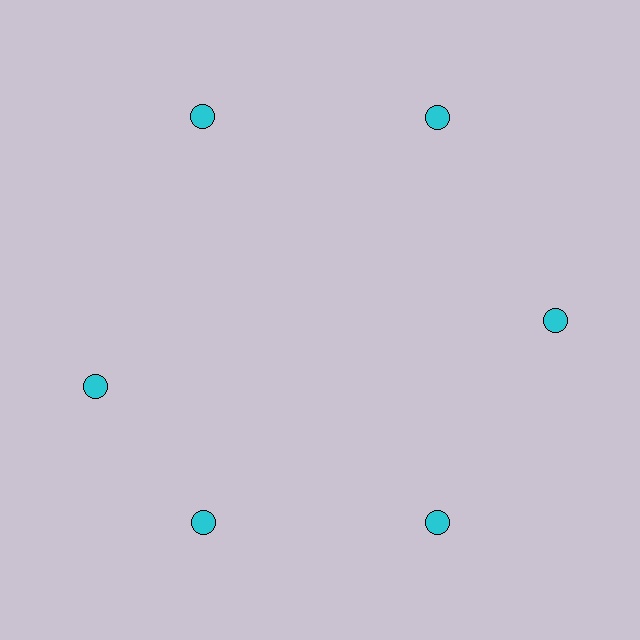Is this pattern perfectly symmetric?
No. The 6 cyan circles are arranged in a ring, but one element near the 9 o'clock position is rotated out of alignment along the ring, breaking the 6-fold rotational symmetry.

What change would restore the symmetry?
The symmetry would be restored by rotating it back into even spacing with its neighbors so that all 6 circles sit at equal angles and equal distance from the center.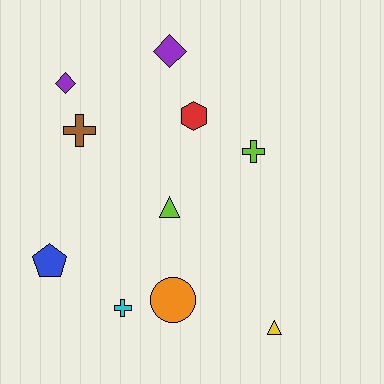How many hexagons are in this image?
There is 1 hexagon.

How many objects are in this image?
There are 10 objects.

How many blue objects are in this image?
There is 1 blue object.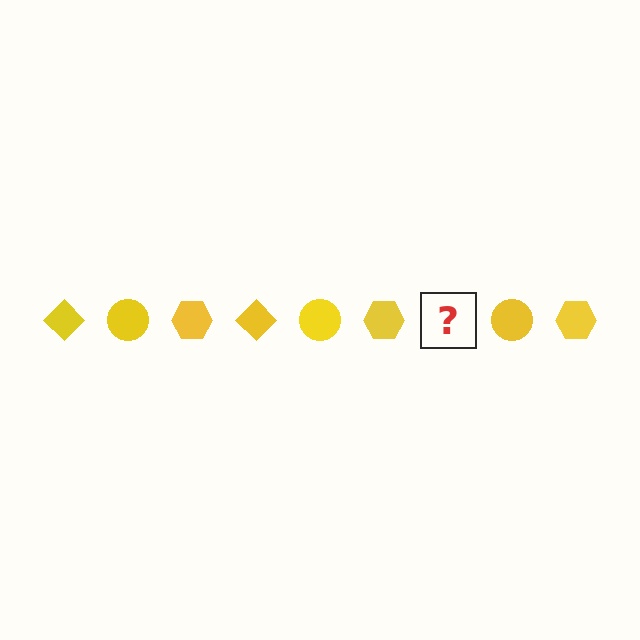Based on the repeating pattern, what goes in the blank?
The blank should be a yellow diamond.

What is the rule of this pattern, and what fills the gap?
The rule is that the pattern cycles through diamond, circle, hexagon shapes in yellow. The gap should be filled with a yellow diamond.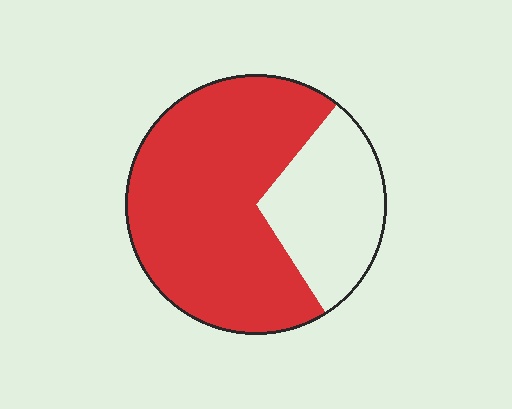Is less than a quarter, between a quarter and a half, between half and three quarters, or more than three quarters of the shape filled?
Between half and three quarters.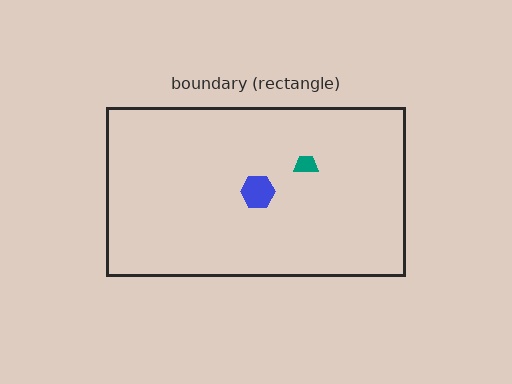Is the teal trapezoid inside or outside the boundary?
Inside.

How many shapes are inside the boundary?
2 inside, 0 outside.